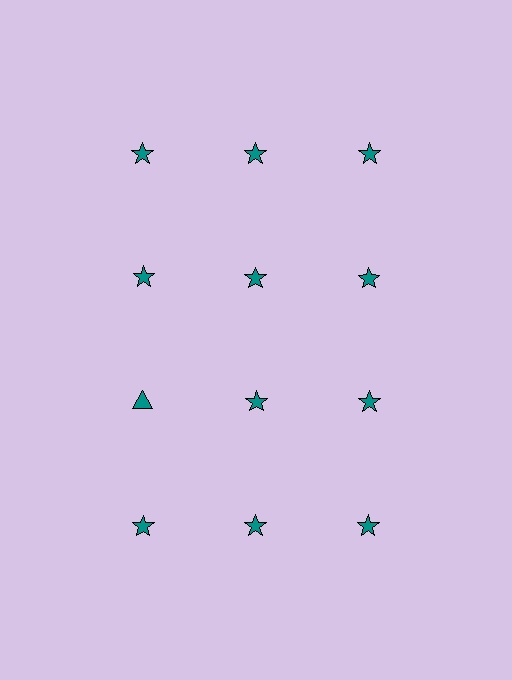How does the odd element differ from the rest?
It has a different shape: triangle instead of star.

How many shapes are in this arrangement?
There are 12 shapes arranged in a grid pattern.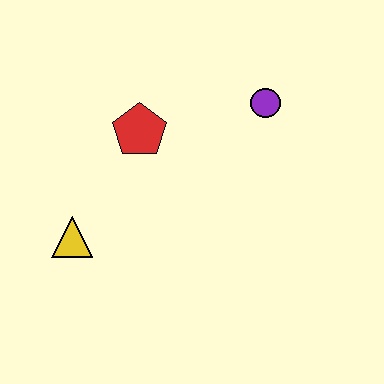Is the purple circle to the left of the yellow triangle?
No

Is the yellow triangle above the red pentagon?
No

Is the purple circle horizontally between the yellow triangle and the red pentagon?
No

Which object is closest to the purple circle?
The red pentagon is closest to the purple circle.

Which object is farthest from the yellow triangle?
The purple circle is farthest from the yellow triangle.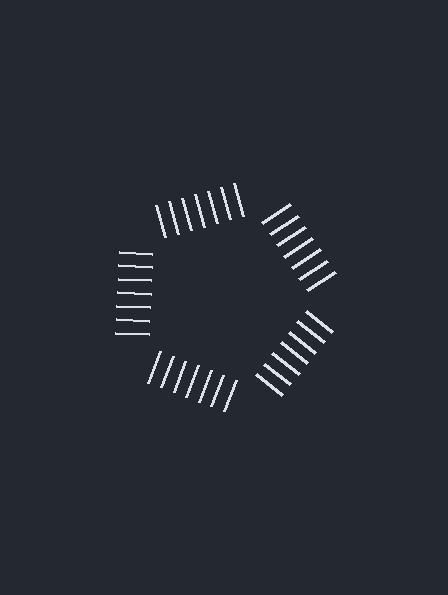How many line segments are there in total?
35 — 7 along each of the 5 edges.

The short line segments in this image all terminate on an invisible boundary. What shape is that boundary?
An illusory pentagon — the line segments terminate on its edges but no continuous stroke is drawn.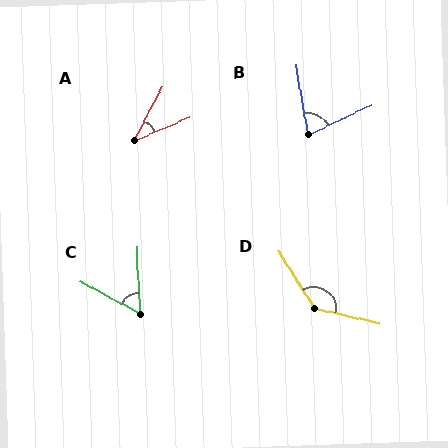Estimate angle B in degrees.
Approximately 74 degrees.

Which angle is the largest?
D, at approximately 134 degrees.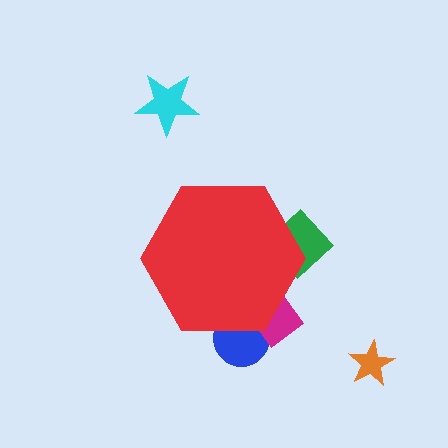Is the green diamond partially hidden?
Yes, the green diamond is partially hidden behind the red hexagon.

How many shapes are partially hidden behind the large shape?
3 shapes are partially hidden.